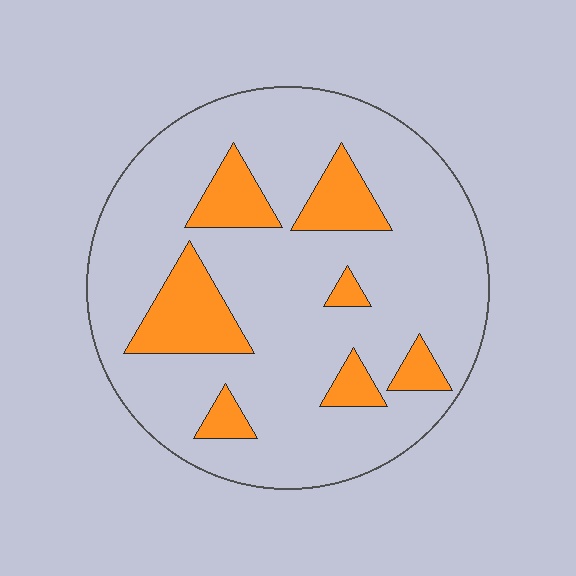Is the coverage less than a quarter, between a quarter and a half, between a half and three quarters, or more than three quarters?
Less than a quarter.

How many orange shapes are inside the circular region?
7.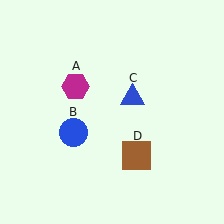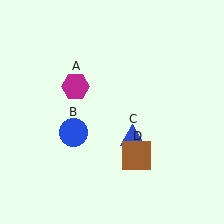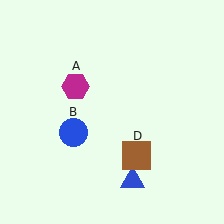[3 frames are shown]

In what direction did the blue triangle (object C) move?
The blue triangle (object C) moved down.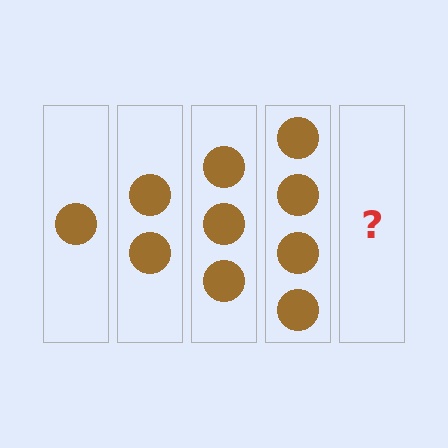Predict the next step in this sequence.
The next step is 5 circles.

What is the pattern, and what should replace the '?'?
The pattern is that each step adds one more circle. The '?' should be 5 circles.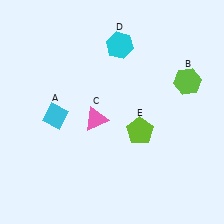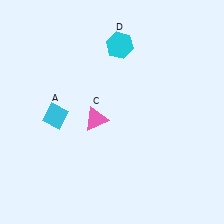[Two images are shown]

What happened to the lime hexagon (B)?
The lime hexagon (B) was removed in Image 2. It was in the top-right area of Image 1.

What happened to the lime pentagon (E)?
The lime pentagon (E) was removed in Image 2. It was in the bottom-right area of Image 1.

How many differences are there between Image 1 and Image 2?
There are 2 differences between the two images.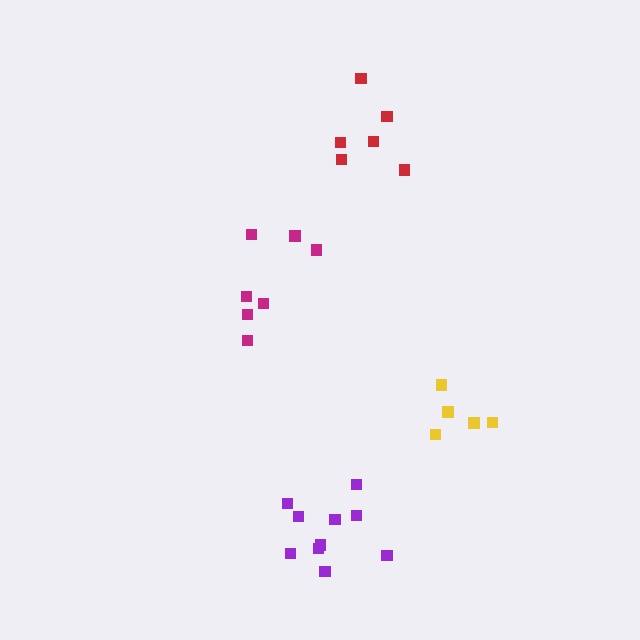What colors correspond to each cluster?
The clusters are colored: yellow, red, purple, magenta.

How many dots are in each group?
Group 1: 5 dots, Group 2: 6 dots, Group 3: 10 dots, Group 4: 7 dots (28 total).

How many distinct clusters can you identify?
There are 4 distinct clusters.